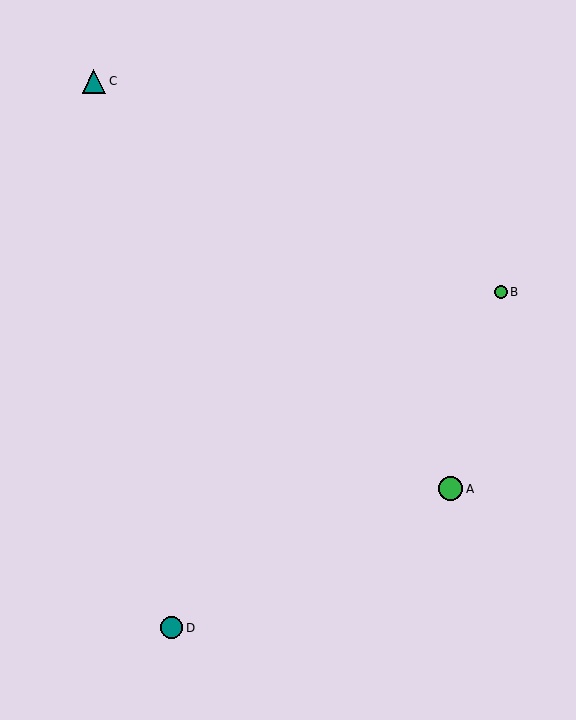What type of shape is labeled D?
Shape D is a teal circle.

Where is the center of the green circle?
The center of the green circle is at (450, 489).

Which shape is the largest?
The green circle (labeled A) is the largest.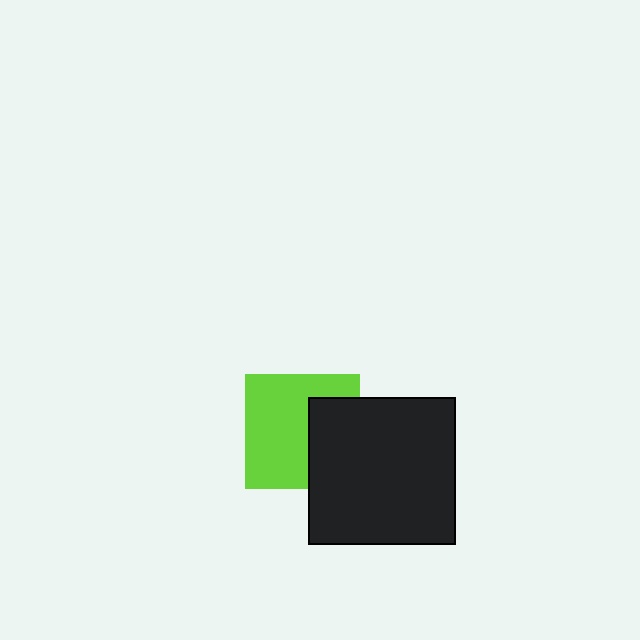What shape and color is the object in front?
The object in front is a black square.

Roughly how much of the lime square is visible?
About half of it is visible (roughly 64%).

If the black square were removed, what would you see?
You would see the complete lime square.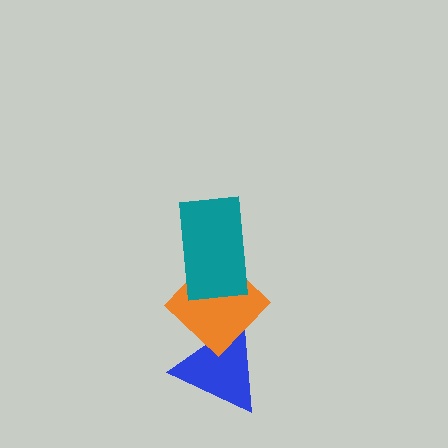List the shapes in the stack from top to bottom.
From top to bottom: the teal rectangle, the orange diamond, the blue triangle.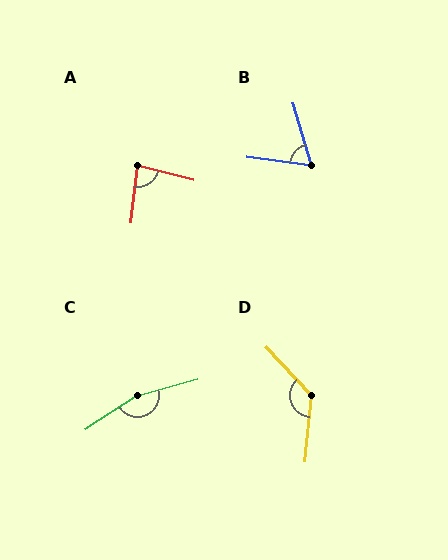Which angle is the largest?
C, at approximately 161 degrees.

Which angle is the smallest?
B, at approximately 66 degrees.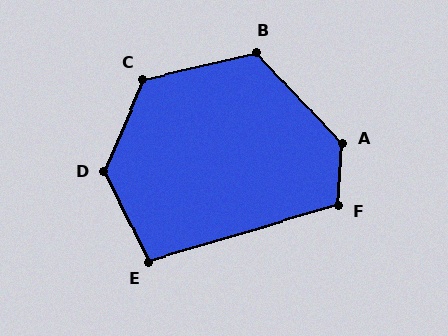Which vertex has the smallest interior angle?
E, at approximately 100 degrees.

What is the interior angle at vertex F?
Approximately 110 degrees (obtuse).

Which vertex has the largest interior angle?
A, at approximately 134 degrees.